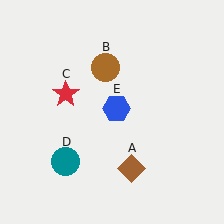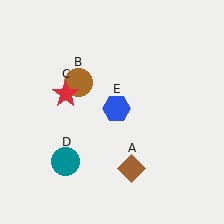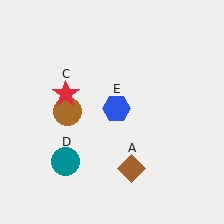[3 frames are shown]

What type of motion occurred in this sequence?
The brown circle (object B) rotated counterclockwise around the center of the scene.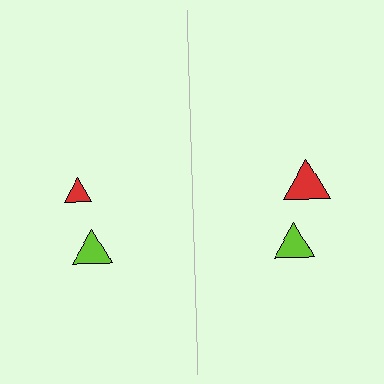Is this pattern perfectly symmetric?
No, the pattern is not perfectly symmetric. The red triangle on the right side has a different size than its mirror counterpart.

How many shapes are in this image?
There are 4 shapes in this image.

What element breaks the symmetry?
The red triangle on the right side has a different size than its mirror counterpart.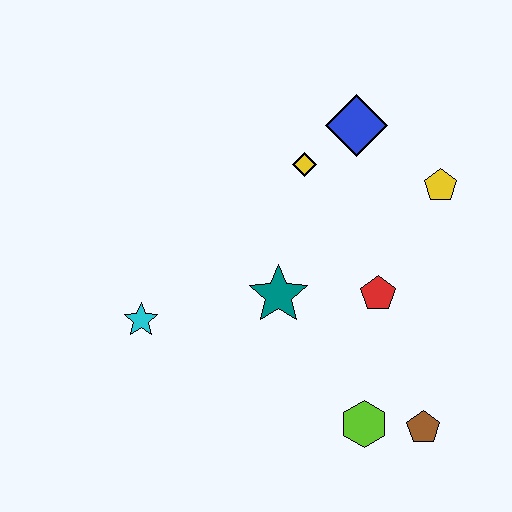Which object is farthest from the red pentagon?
The cyan star is farthest from the red pentagon.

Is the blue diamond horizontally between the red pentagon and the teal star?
Yes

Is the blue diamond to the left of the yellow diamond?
No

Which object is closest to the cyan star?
The teal star is closest to the cyan star.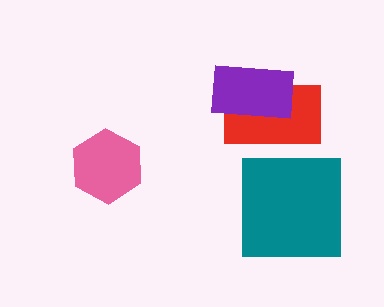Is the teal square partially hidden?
No, no other shape covers it.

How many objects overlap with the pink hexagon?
0 objects overlap with the pink hexagon.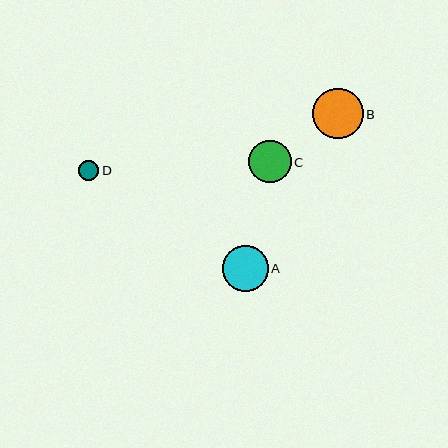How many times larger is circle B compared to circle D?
Circle B is approximately 2.5 times the size of circle D.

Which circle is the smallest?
Circle D is the smallest with a size of approximately 20 pixels.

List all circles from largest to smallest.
From largest to smallest: B, A, C, D.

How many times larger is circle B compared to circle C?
Circle B is approximately 1.2 times the size of circle C.